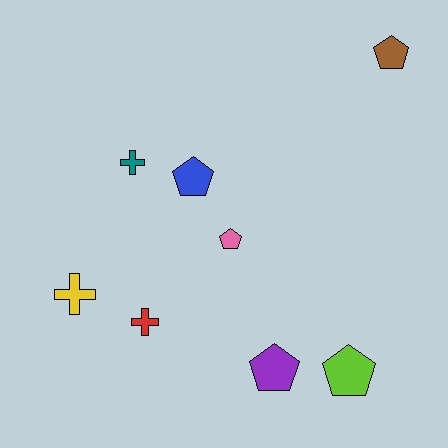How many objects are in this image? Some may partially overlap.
There are 8 objects.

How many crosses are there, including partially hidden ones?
There are 3 crosses.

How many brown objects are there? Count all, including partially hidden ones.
There is 1 brown object.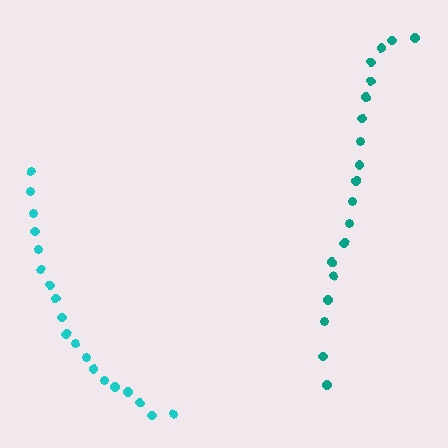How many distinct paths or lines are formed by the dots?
There are 2 distinct paths.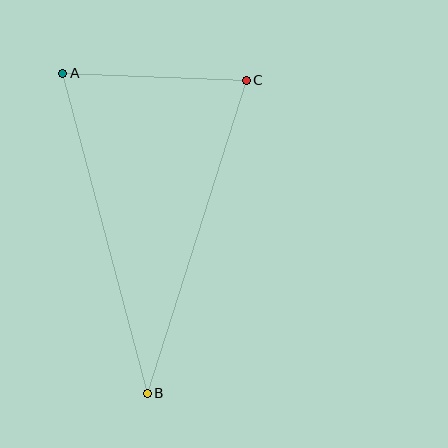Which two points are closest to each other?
Points A and C are closest to each other.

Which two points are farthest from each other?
Points A and B are farthest from each other.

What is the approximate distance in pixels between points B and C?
The distance between B and C is approximately 329 pixels.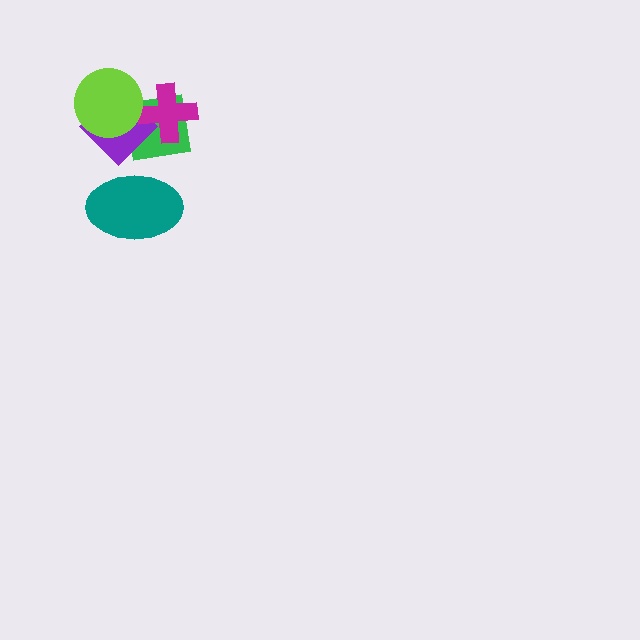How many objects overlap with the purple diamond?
3 objects overlap with the purple diamond.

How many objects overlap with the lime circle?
2 objects overlap with the lime circle.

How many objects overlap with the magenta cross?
2 objects overlap with the magenta cross.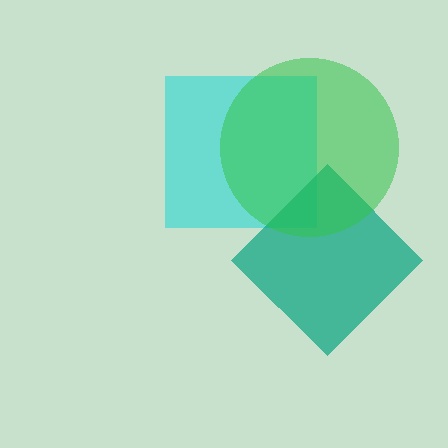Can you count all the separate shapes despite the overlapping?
Yes, there are 3 separate shapes.